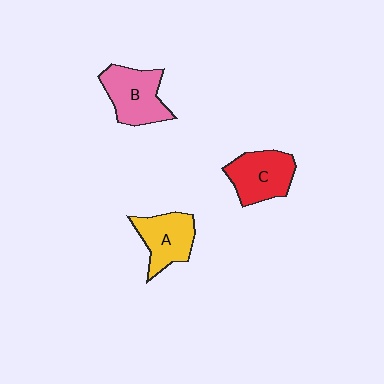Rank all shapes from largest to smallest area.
From largest to smallest: B (pink), C (red), A (yellow).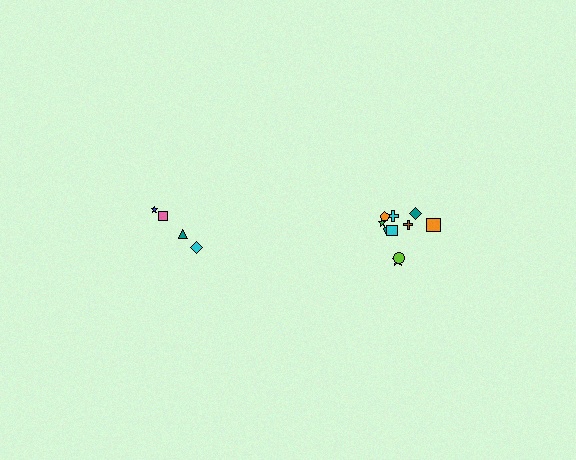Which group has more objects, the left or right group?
The right group.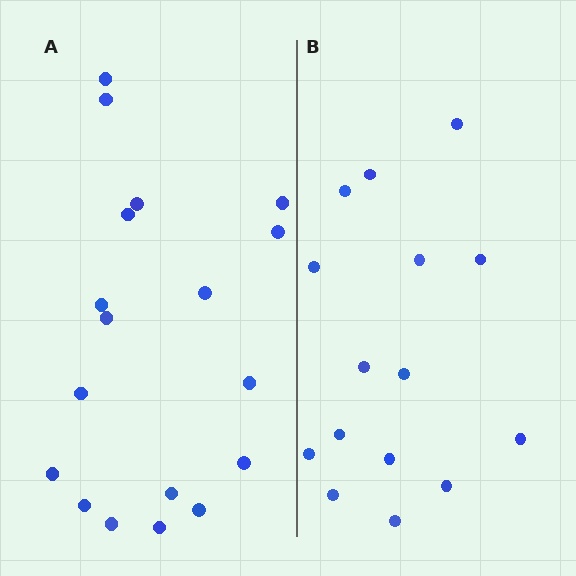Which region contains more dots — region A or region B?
Region A (the left region) has more dots.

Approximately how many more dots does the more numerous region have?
Region A has just a few more — roughly 2 or 3 more dots than region B.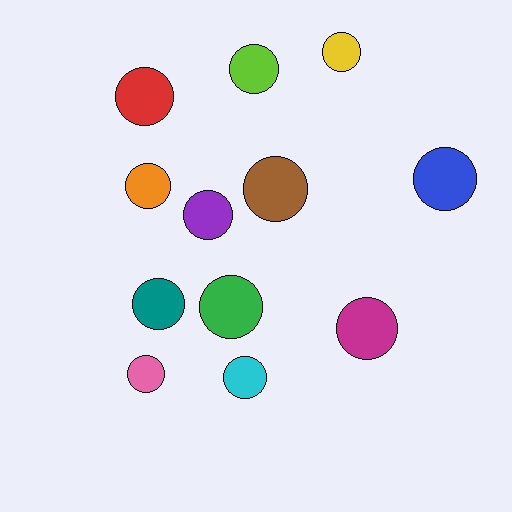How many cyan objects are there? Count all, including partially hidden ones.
There is 1 cyan object.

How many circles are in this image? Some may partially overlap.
There are 12 circles.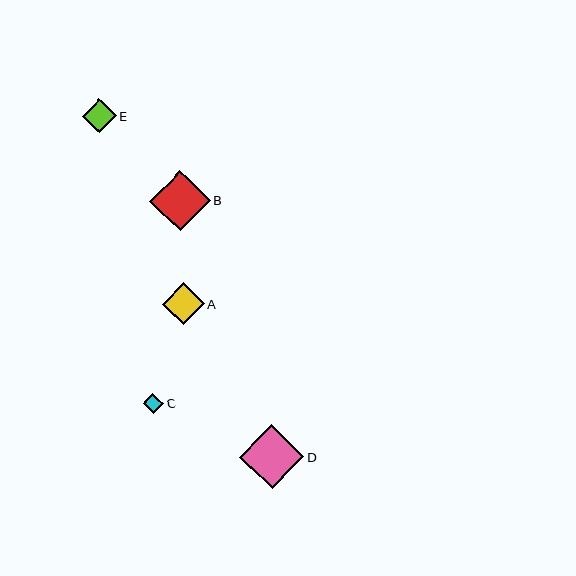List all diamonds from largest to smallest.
From largest to smallest: D, B, A, E, C.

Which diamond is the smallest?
Diamond C is the smallest with a size of approximately 20 pixels.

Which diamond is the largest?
Diamond D is the largest with a size of approximately 64 pixels.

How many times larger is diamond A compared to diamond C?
Diamond A is approximately 2.1 times the size of diamond C.